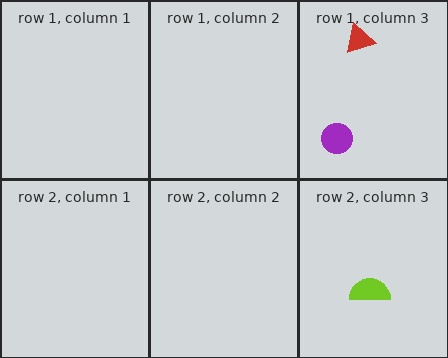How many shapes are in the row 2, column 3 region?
1.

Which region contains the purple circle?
The row 1, column 3 region.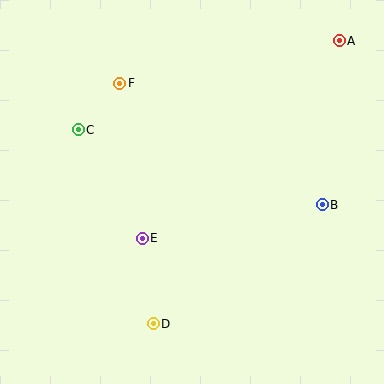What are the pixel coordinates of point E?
Point E is at (142, 238).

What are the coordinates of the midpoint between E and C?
The midpoint between E and C is at (110, 184).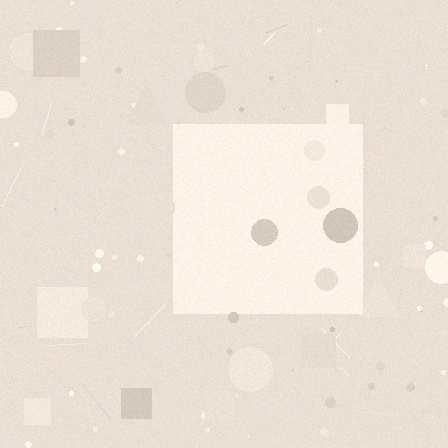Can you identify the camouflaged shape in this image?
The camouflaged shape is a square.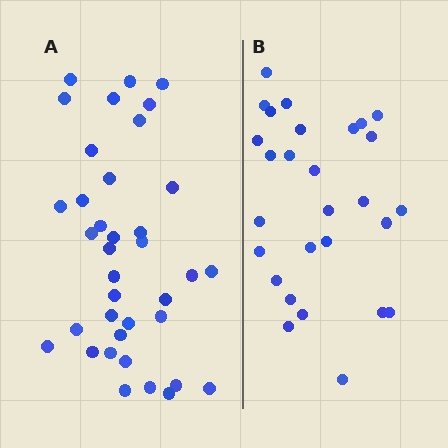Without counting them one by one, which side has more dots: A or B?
Region A (the left region) has more dots.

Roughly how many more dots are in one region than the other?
Region A has roughly 8 or so more dots than region B.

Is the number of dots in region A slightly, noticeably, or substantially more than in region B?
Region A has noticeably more, but not dramatically so. The ratio is roughly 1.3 to 1.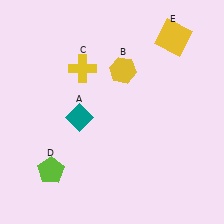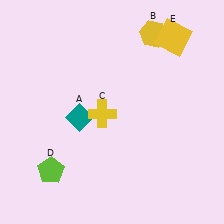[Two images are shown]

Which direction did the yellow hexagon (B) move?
The yellow hexagon (B) moved up.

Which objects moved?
The objects that moved are: the yellow hexagon (B), the yellow cross (C).